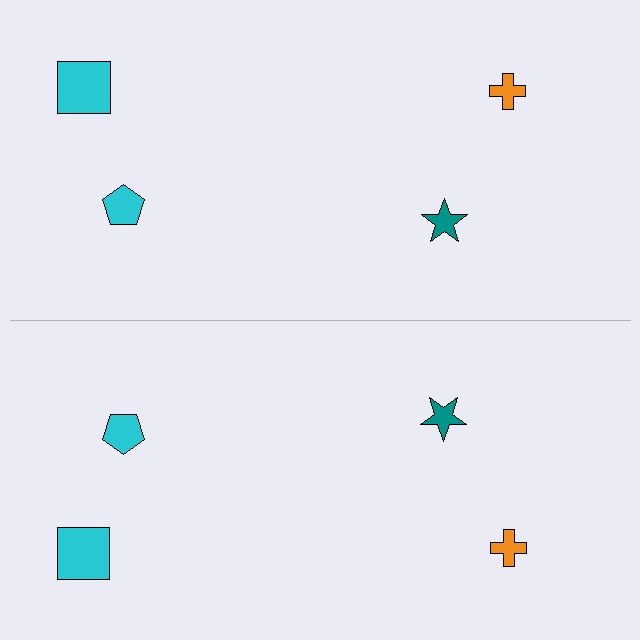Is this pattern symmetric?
Yes, this pattern has bilateral (reflection) symmetry.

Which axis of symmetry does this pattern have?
The pattern has a horizontal axis of symmetry running through the center of the image.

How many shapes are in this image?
There are 8 shapes in this image.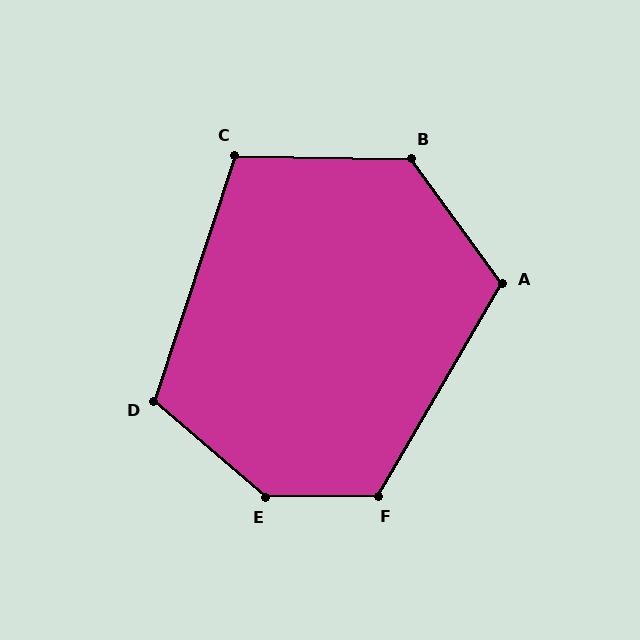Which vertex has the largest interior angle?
E, at approximately 139 degrees.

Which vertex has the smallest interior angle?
C, at approximately 107 degrees.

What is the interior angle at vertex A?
Approximately 114 degrees (obtuse).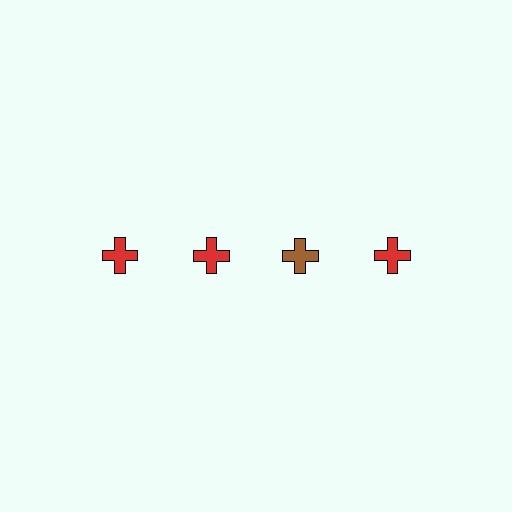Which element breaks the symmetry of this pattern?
The brown cross in the top row, center column breaks the symmetry. All other shapes are red crosses.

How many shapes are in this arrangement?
There are 4 shapes arranged in a grid pattern.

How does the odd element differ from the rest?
It has a different color: brown instead of red.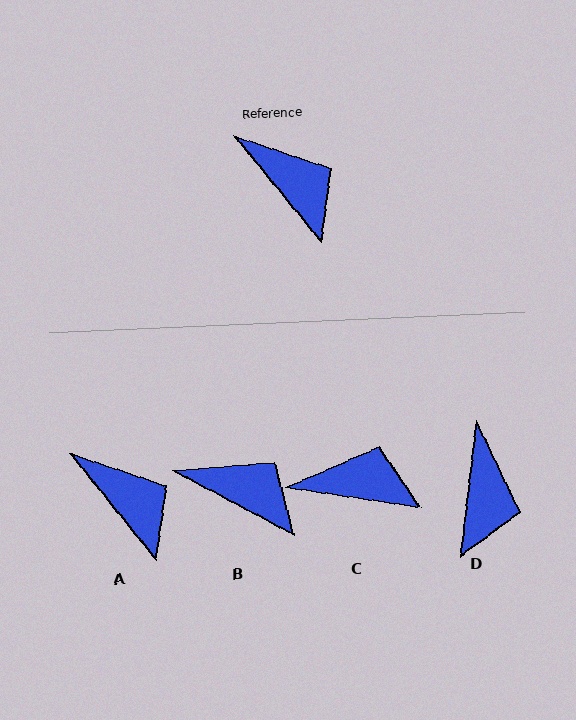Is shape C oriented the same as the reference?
No, it is off by about 42 degrees.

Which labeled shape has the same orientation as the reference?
A.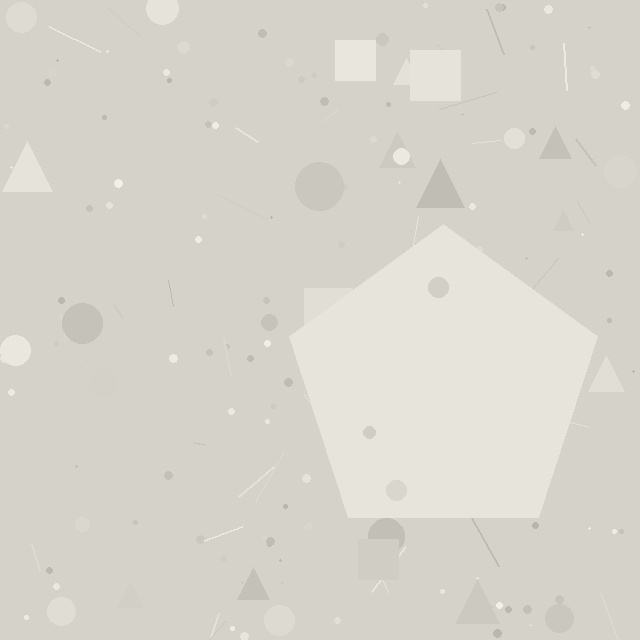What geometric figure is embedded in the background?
A pentagon is embedded in the background.